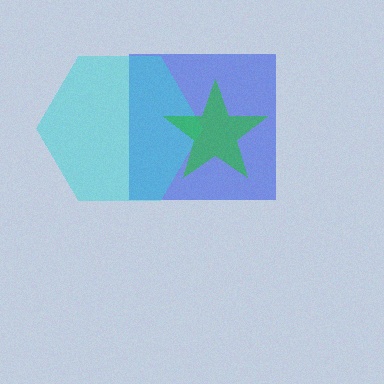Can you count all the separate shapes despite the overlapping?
Yes, there are 3 separate shapes.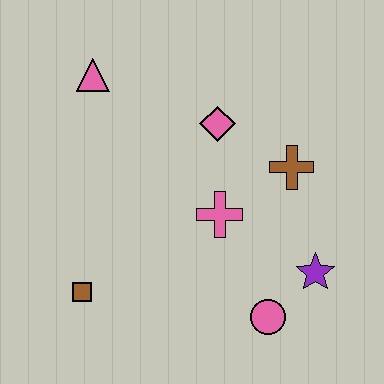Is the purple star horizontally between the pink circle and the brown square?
No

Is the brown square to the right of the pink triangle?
No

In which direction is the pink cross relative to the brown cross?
The pink cross is to the left of the brown cross.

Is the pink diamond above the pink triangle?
No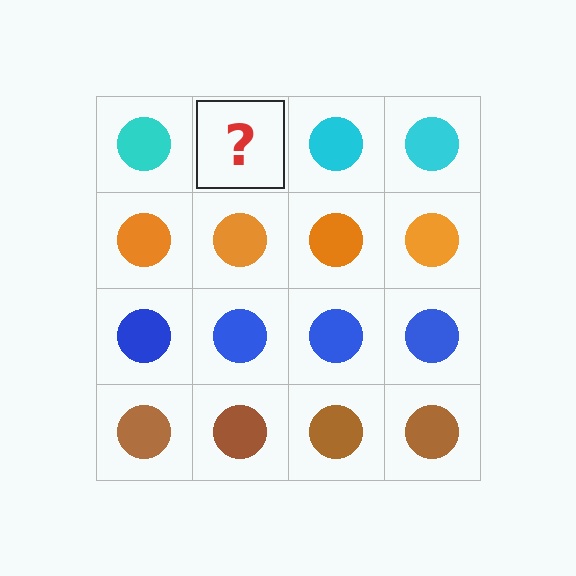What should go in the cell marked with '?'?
The missing cell should contain a cyan circle.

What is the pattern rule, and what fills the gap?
The rule is that each row has a consistent color. The gap should be filled with a cyan circle.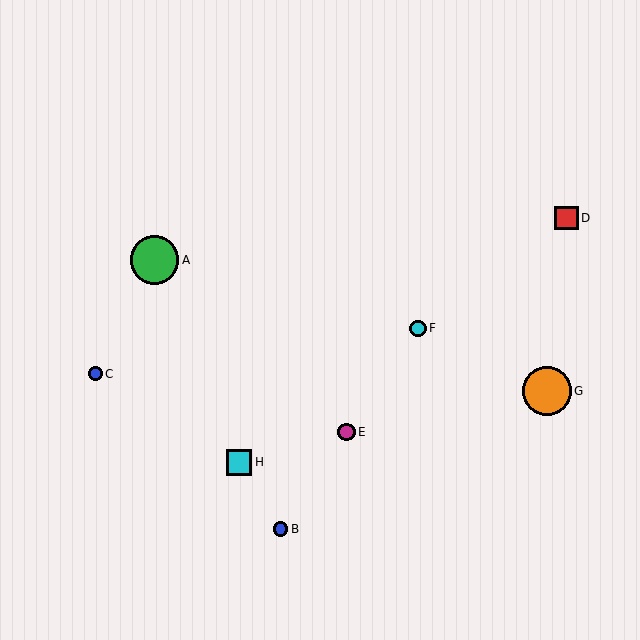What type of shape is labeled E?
Shape E is a magenta circle.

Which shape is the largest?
The orange circle (labeled G) is the largest.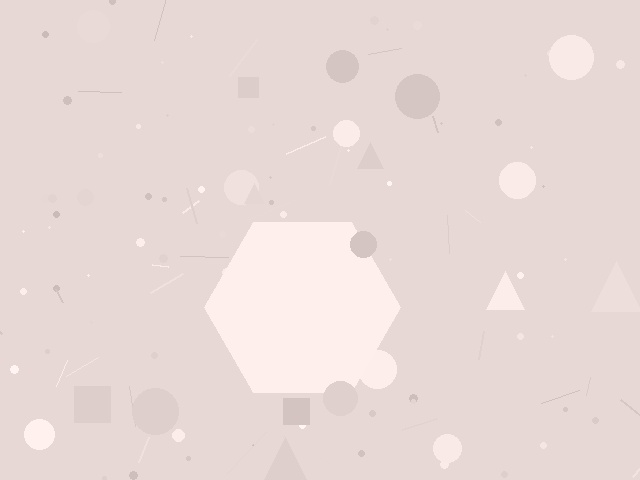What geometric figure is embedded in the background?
A hexagon is embedded in the background.